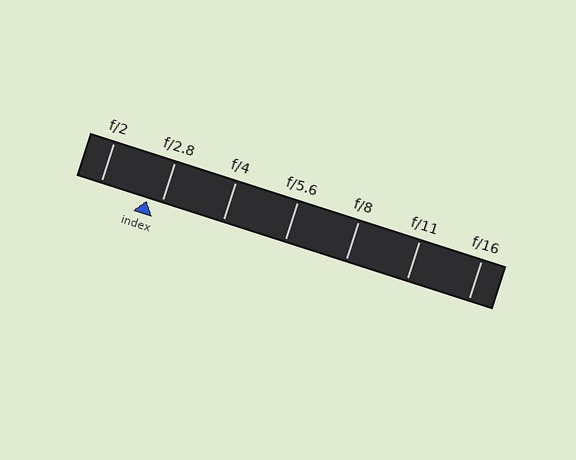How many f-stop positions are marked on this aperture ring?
There are 7 f-stop positions marked.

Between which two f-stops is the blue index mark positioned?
The index mark is between f/2 and f/2.8.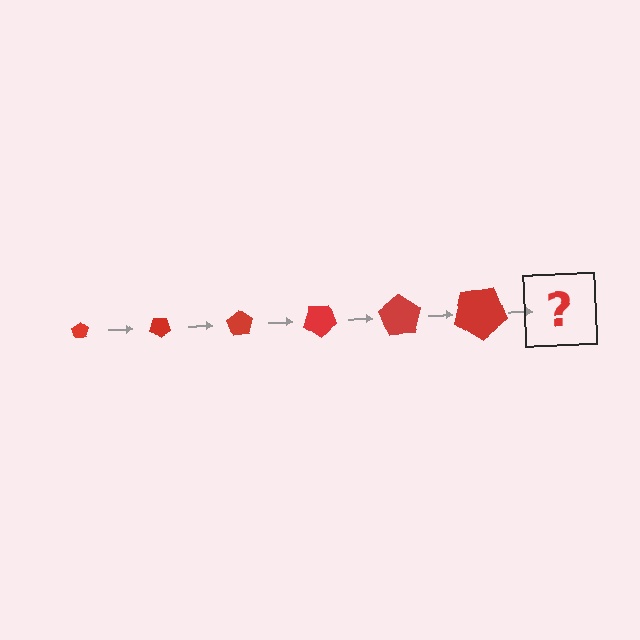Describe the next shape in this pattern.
It should be a pentagon, larger than the previous one and rotated 210 degrees from the start.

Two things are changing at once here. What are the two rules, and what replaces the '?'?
The two rules are that the pentagon grows larger each step and it rotates 35 degrees each step. The '?' should be a pentagon, larger than the previous one and rotated 210 degrees from the start.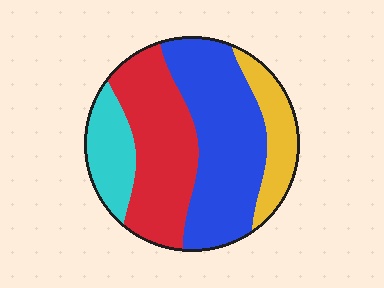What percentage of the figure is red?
Red covers 32% of the figure.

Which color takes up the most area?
Blue, at roughly 40%.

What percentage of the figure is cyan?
Cyan covers 14% of the figure.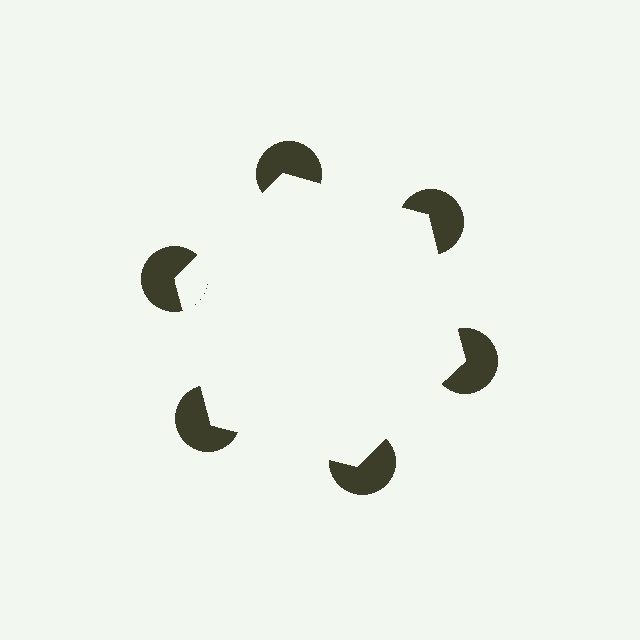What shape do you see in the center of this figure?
An illusory hexagon — its edges are inferred from the aligned wedge cuts in the pac-man discs, not physically drawn.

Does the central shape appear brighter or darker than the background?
It typically appears slightly brighter than the background, even though no actual brightness change is drawn.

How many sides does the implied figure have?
6 sides.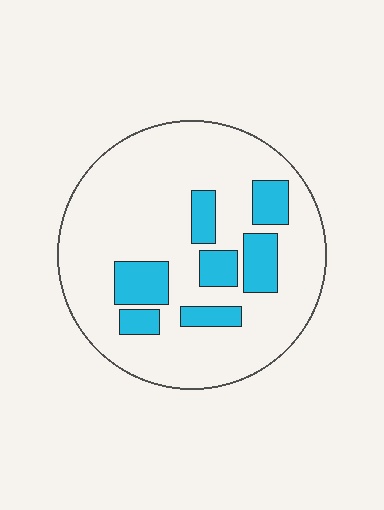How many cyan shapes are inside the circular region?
7.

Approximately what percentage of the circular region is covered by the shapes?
Approximately 20%.